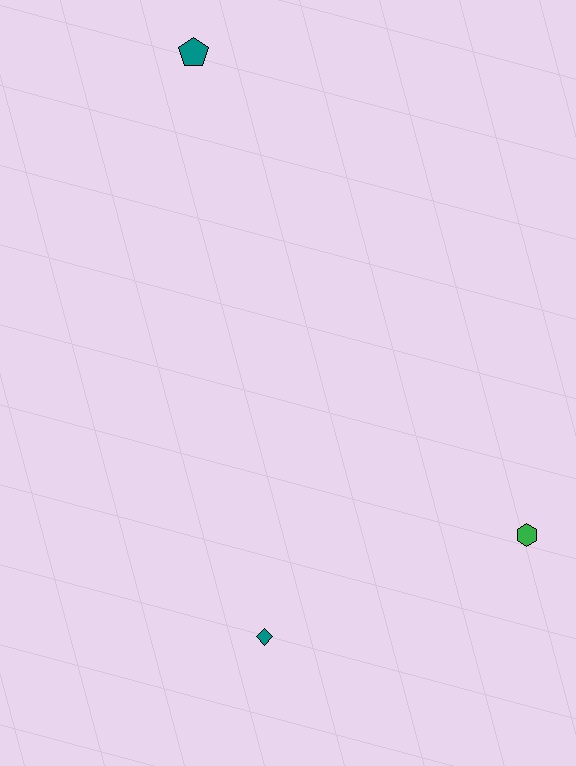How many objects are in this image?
There are 3 objects.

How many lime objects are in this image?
There are no lime objects.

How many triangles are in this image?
There are no triangles.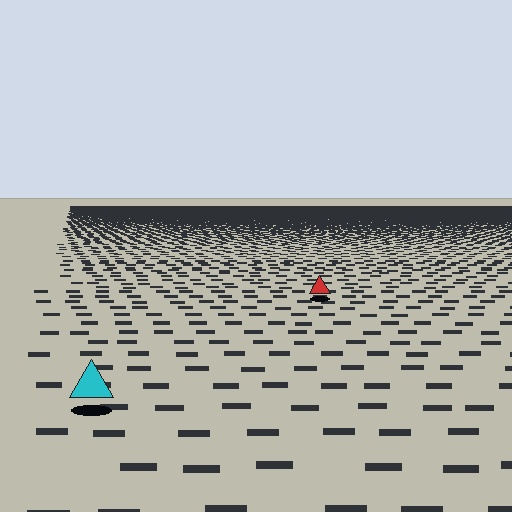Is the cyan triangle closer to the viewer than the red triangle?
Yes. The cyan triangle is closer — you can tell from the texture gradient: the ground texture is coarser near it.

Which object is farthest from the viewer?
The red triangle is farthest from the viewer. It appears smaller and the ground texture around it is denser.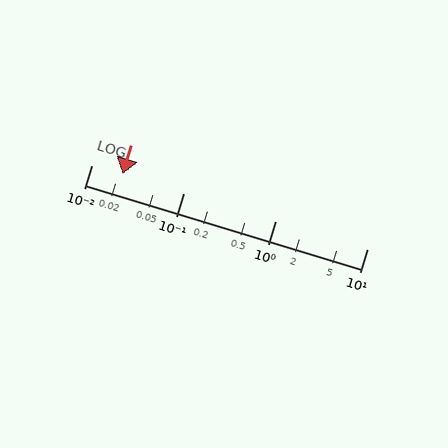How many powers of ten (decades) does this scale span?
The scale spans 3 decades, from 0.01 to 10.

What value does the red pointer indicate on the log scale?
The pointer indicates approximately 0.022.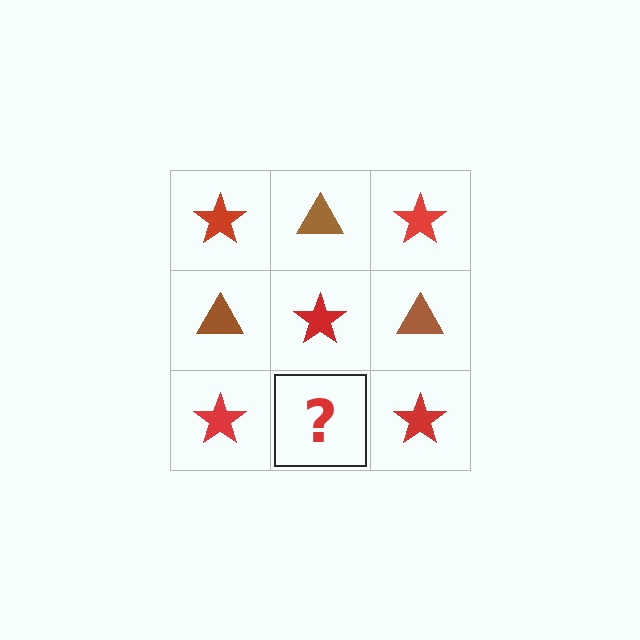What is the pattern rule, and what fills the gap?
The rule is that it alternates red star and brown triangle in a checkerboard pattern. The gap should be filled with a brown triangle.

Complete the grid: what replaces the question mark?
The question mark should be replaced with a brown triangle.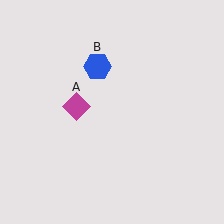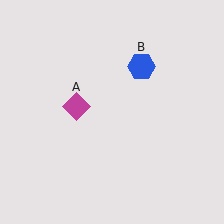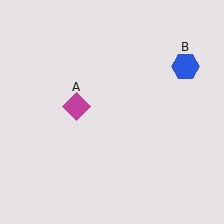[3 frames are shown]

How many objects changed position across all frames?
1 object changed position: blue hexagon (object B).